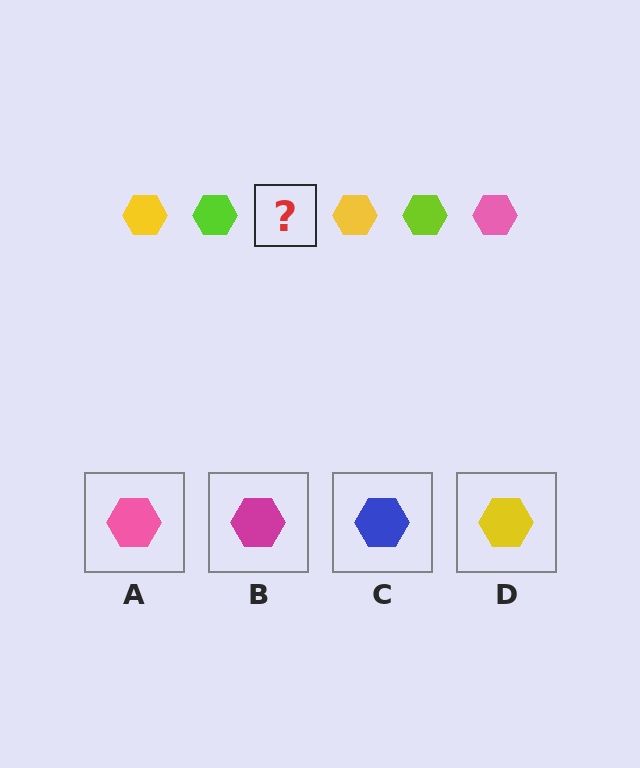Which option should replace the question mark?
Option A.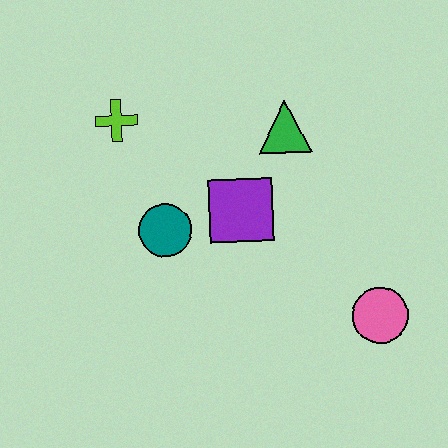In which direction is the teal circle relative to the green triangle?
The teal circle is to the left of the green triangle.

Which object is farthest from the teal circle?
The pink circle is farthest from the teal circle.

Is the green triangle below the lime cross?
Yes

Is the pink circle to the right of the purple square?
Yes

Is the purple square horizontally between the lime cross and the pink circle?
Yes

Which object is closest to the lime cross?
The teal circle is closest to the lime cross.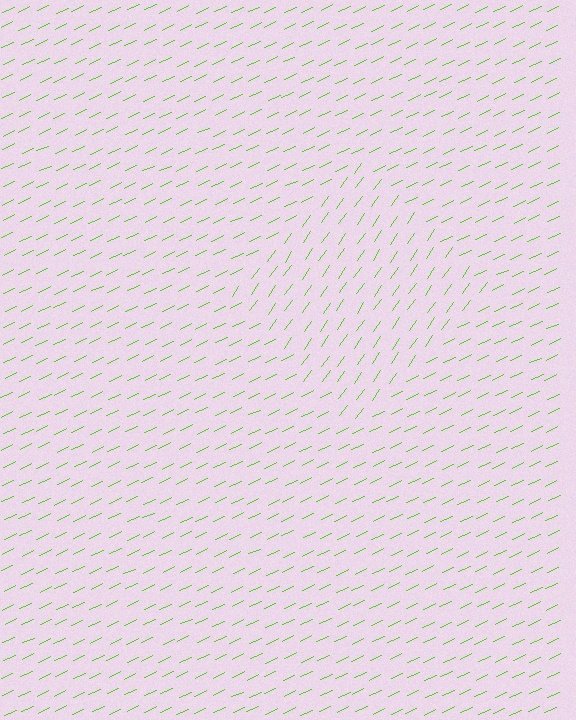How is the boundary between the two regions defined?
The boundary is defined purely by a change in line orientation (approximately 30 degrees difference). All lines are the same color and thickness.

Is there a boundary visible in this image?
Yes, there is a texture boundary formed by a change in line orientation.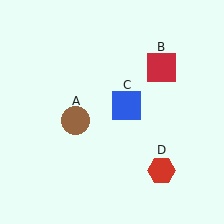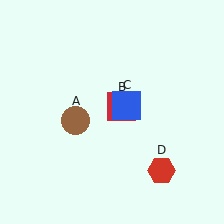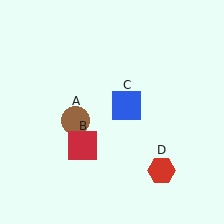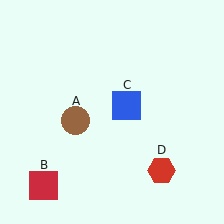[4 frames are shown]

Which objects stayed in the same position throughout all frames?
Brown circle (object A) and blue square (object C) and red hexagon (object D) remained stationary.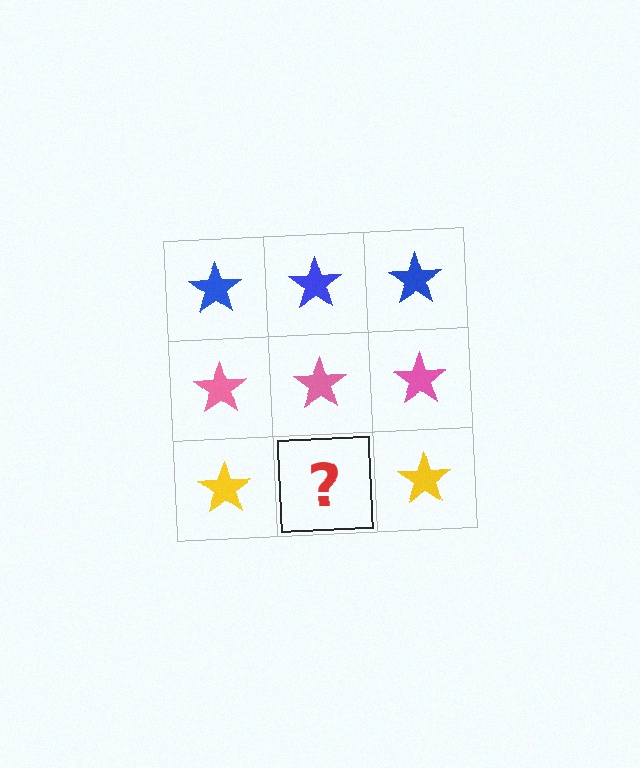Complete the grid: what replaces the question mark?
The question mark should be replaced with a yellow star.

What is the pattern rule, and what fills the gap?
The rule is that each row has a consistent color. The gap should be filled with a yellow star.